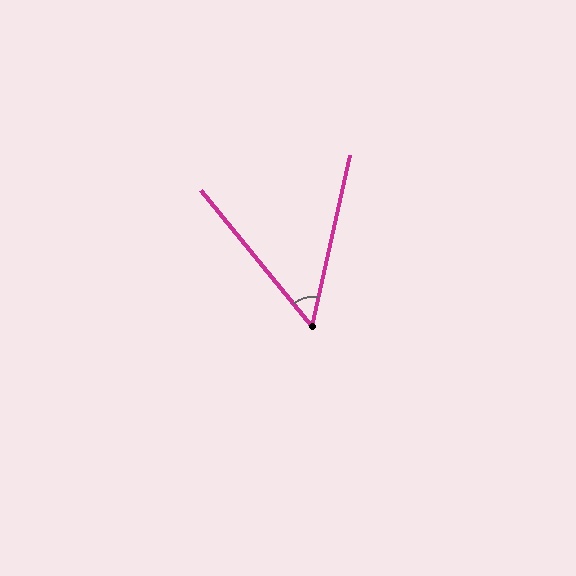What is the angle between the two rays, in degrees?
Approximately 52 degrees.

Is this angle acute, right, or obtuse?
It is acute.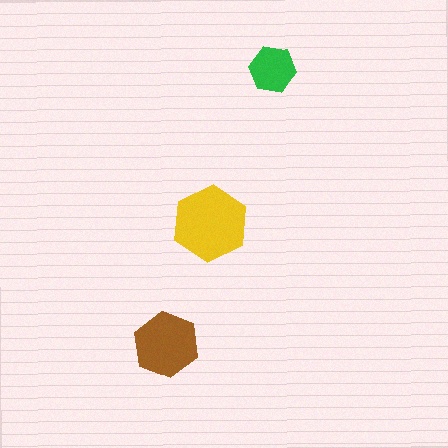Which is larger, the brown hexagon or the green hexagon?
The brown one.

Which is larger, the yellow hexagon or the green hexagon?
The yellow one.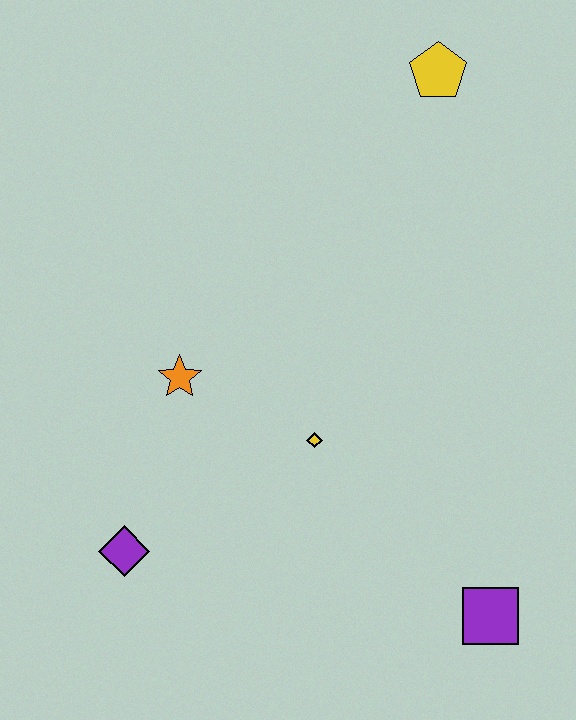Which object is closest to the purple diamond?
The orange star is closest to the purple diamond.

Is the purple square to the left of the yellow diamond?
No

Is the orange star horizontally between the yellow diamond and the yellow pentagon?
No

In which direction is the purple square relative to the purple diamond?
The purple square is to the right of the purple diamond.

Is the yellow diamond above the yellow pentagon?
No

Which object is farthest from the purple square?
The yellow pentagon is farthest from the purple square.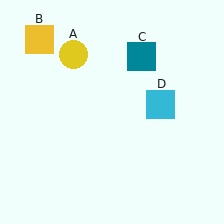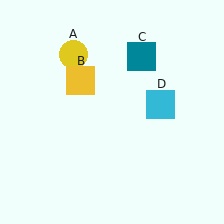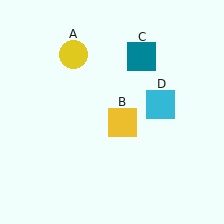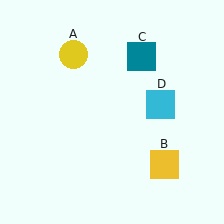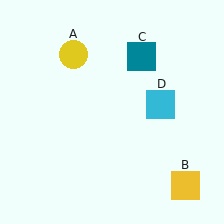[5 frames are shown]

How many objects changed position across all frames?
1 object changed position: yellow square (object B).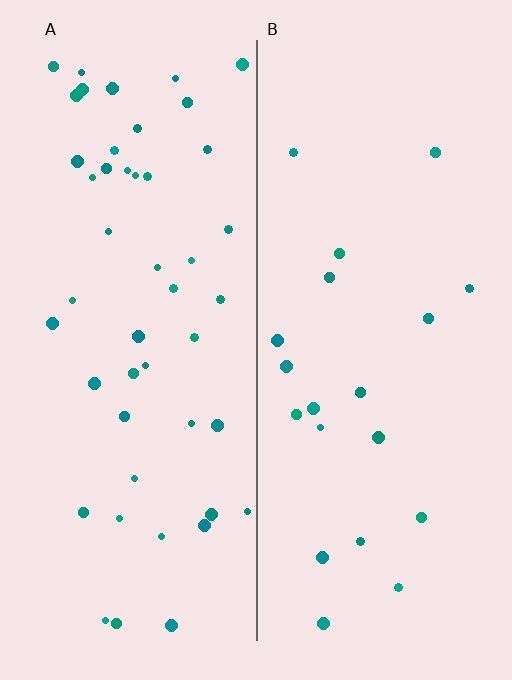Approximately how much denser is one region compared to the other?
Approximately 2.4× — region A over region B.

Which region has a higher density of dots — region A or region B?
A (the left).